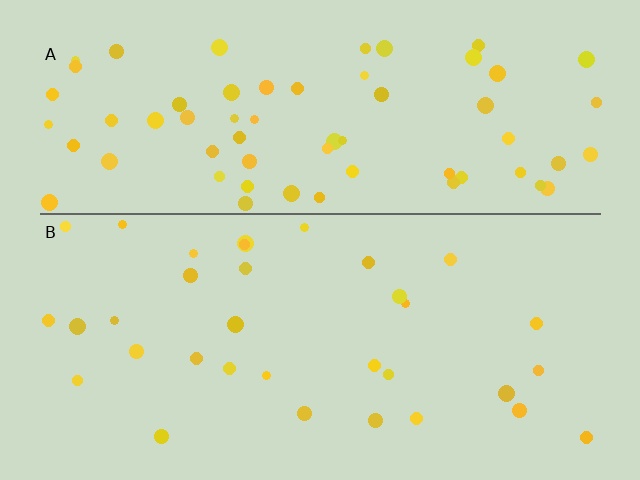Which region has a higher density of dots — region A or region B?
A (the top).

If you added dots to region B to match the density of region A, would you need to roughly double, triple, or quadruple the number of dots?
Approximately double.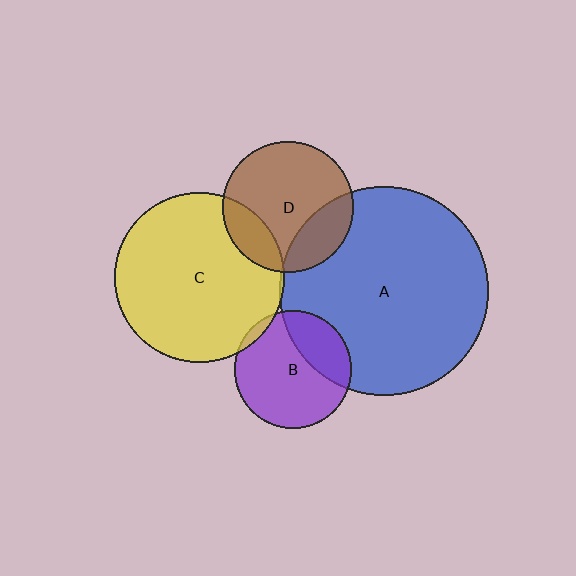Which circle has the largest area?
Circle A (blue).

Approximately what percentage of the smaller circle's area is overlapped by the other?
Approximately 25%.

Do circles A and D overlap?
Yes.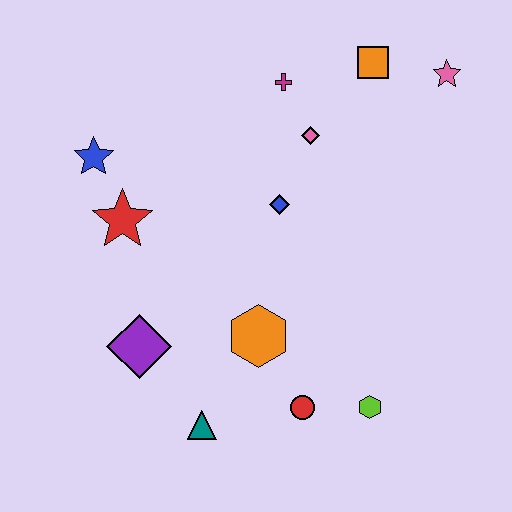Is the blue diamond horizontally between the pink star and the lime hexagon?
No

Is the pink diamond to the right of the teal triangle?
Yes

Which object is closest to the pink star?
The orange square is closest to the pink star.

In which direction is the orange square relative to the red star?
The orange square is to the right of the red star.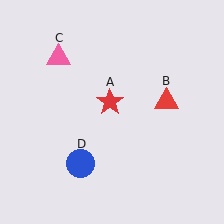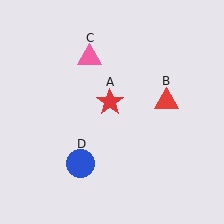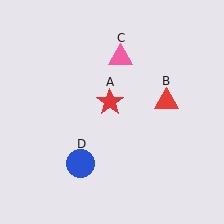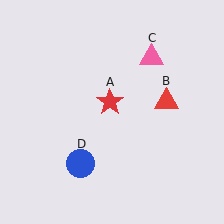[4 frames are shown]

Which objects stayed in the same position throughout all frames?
Red star (object A) and red triangle (object B) and blue circle (object D) remained stationary.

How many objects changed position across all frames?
1 object changed position: pink triangle (object C).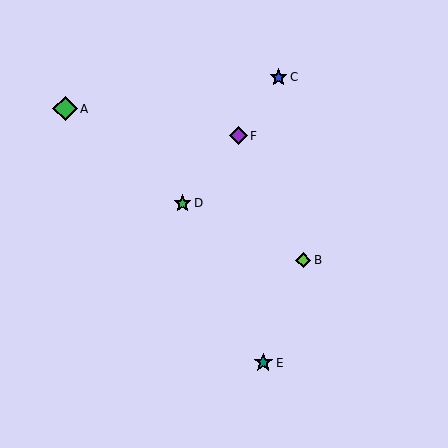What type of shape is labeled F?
Shape F is a purple diamond.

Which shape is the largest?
The green diamond (labeled A) is the largest.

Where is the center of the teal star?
The center of the teal star is at (263, 363).